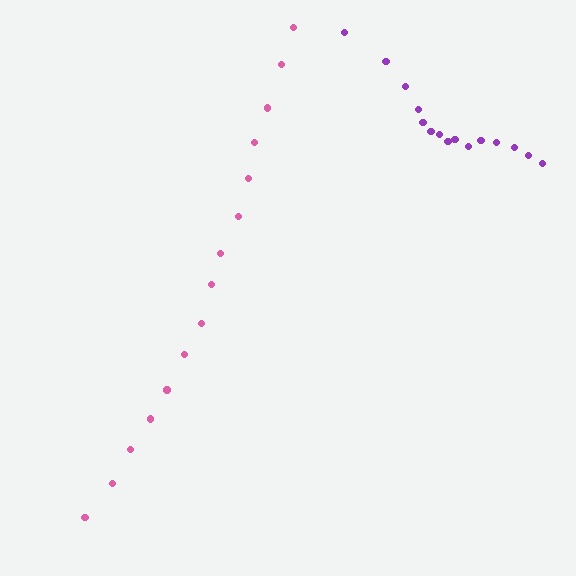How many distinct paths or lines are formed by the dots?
There are 2 distinct paths.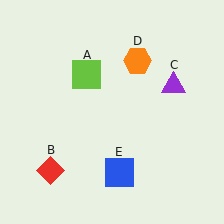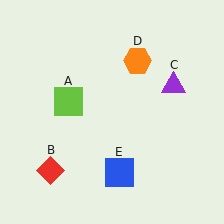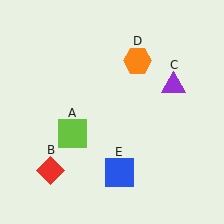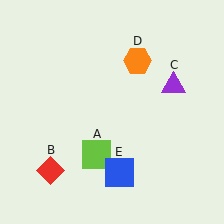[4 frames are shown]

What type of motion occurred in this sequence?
The lime square (object A) rotated counterclockwise around the center of the scene.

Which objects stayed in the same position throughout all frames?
Red diamond (object B) and purple triangle (object C) and orange hexagon (object D) and blue square (object E) remained stationary.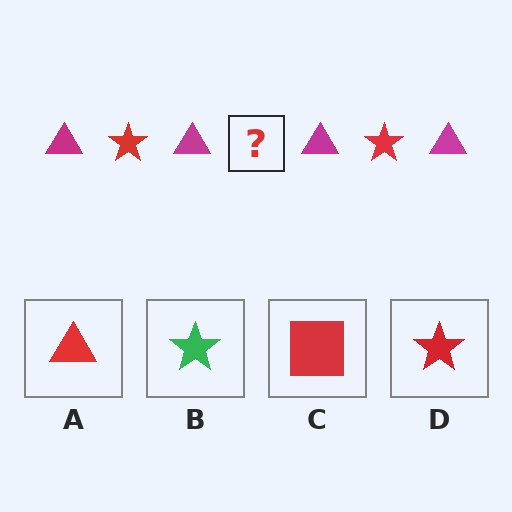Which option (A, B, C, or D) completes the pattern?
D.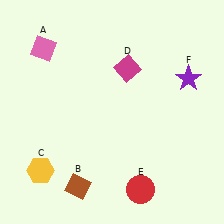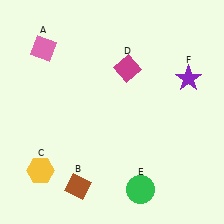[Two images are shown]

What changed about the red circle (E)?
In Image 1, E is red. In Image 2, it changed to green.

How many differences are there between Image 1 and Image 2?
There is 1 difference between the two images.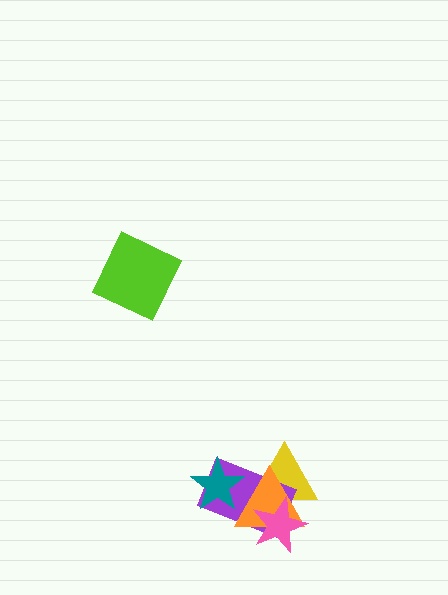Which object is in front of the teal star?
The orange triangle is in front of the teal star.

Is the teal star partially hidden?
Yes, it is partially covered by another shape.